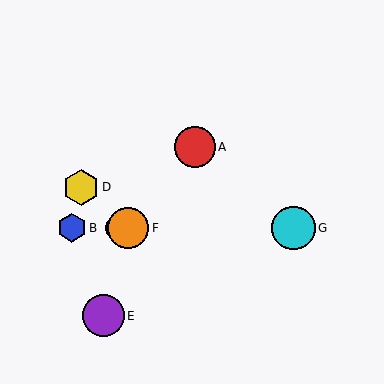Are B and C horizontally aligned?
Yes, both are at y≈228.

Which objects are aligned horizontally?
Objects B, C, F, G are aligned horizontally.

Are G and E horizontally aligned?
No, G is at y≈228 and E is at y≈316.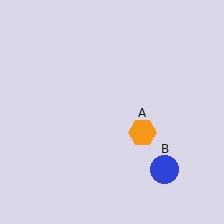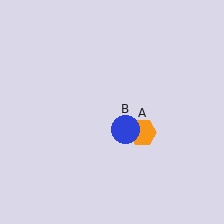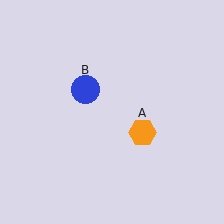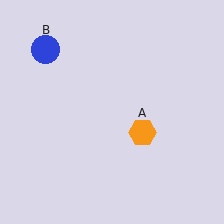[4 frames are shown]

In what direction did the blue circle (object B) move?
The blue circle (object B) moved up and to the left.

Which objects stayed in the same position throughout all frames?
Orange hexagon (object A) remained stationary.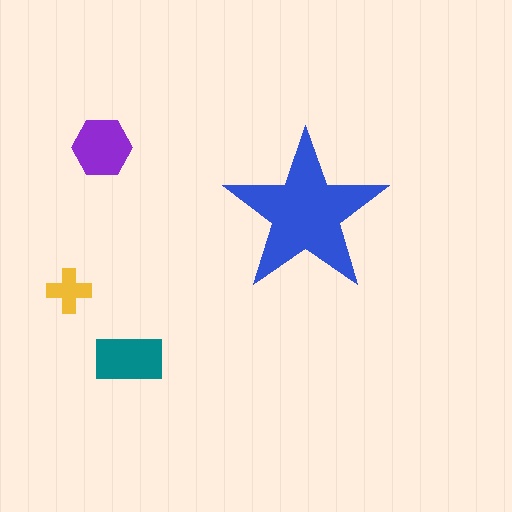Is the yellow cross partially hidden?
No, the yellow cross is fully visible.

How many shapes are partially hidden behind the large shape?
0 shapes are partially hidden.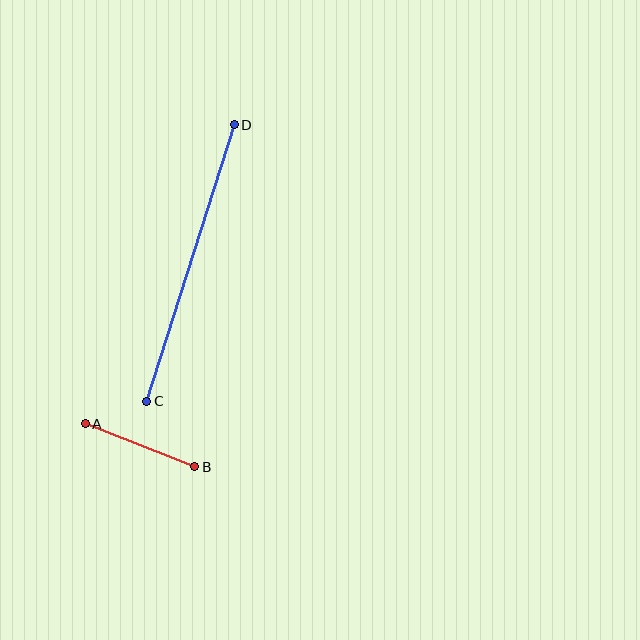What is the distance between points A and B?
The distance is approximately 118 pixels.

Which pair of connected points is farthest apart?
Points C and D are farthest apart.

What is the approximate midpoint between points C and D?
The midpoint is at approximately (190, 263) pixels.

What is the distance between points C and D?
The distance is approximately 290 pixels.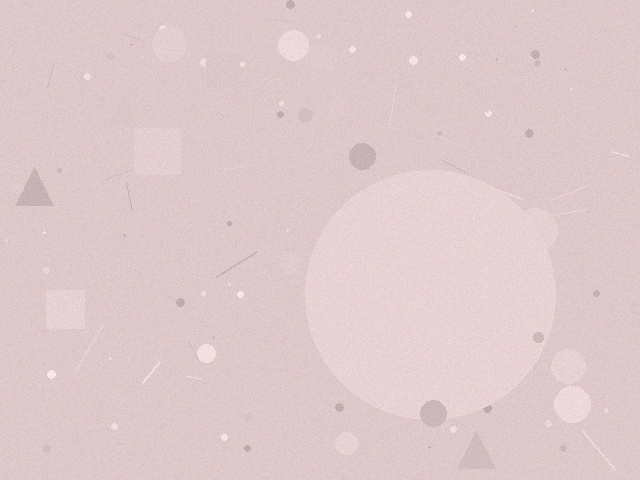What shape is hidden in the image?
A circle is hidden in the image.